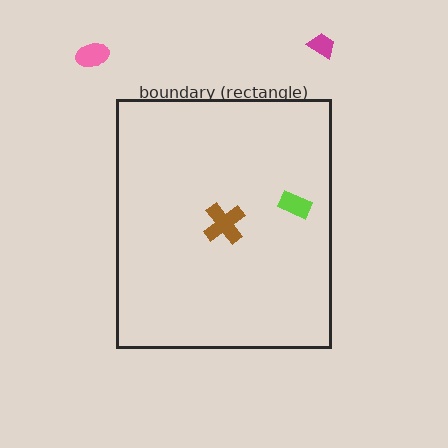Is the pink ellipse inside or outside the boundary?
Outside.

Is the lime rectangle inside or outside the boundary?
Inside.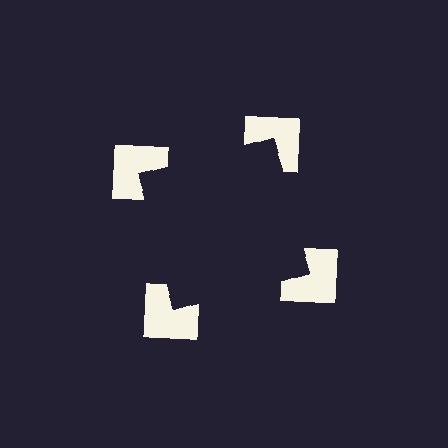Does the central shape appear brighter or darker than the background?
It typically appears slightly darker than the background, even though no actual brightness change is drawn.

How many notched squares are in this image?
There are 4 — one at each vertex of the illusory square.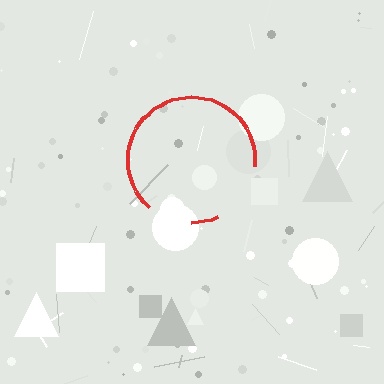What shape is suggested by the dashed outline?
The dashed outline suggests a circle.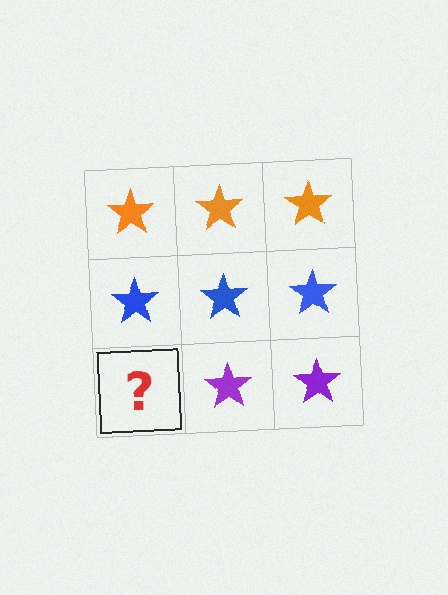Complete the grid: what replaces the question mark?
The question mark should be replaced with a purple star.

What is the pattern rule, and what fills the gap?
The rule is that each row has a consistent color. The gap should be filled with a purple star.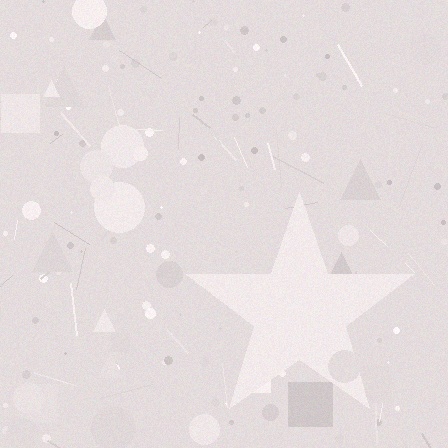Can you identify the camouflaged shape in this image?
The camouflaged shape is a star.